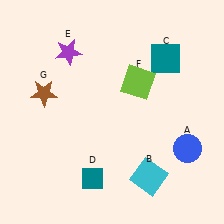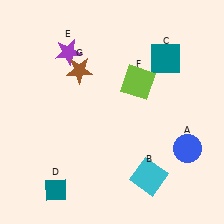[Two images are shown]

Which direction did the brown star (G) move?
The brown star (G) moved right.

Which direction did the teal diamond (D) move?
The teal diamond (D) moved left.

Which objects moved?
The objects that moved are: the teal diamond (D), the brown star (G).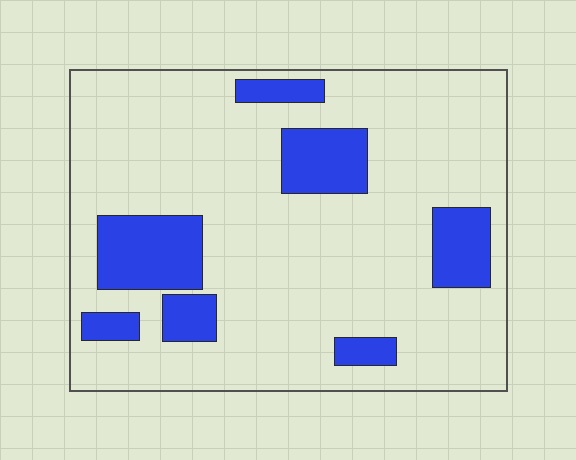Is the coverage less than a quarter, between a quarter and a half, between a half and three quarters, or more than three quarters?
Less than a quarter.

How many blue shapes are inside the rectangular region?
7.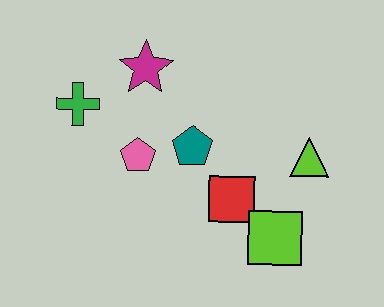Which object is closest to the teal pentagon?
The pink pentagon is closest to the teal pentagon.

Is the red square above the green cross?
No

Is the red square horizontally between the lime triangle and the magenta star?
Yes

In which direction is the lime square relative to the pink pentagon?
The lime square is to the right of the pink pentagon.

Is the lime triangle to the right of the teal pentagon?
Yes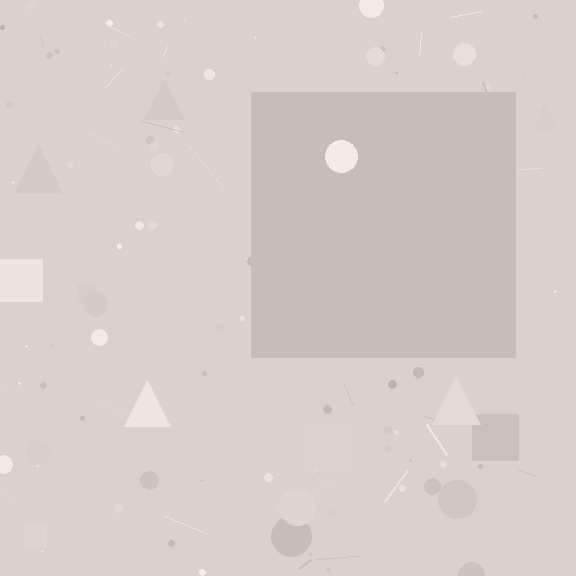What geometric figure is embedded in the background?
A square is embedded in the background.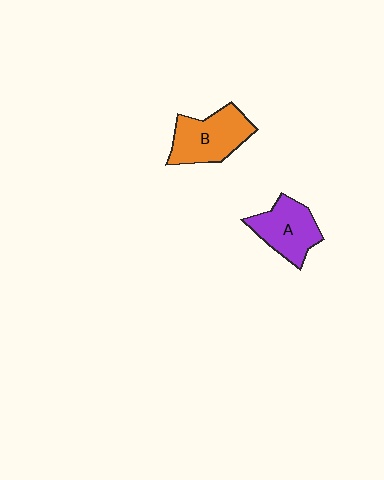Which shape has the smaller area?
Shape A (purple).